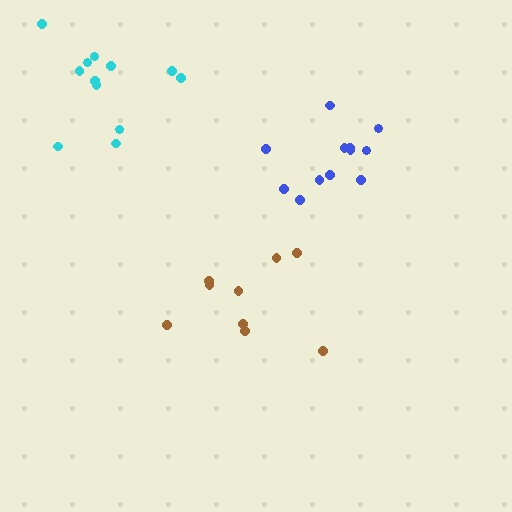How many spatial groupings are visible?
There are 3 spatial groupings.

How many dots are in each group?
Group 1: 9 dots, Group 2: 12 dots, Group 3: 12 dots (33 total).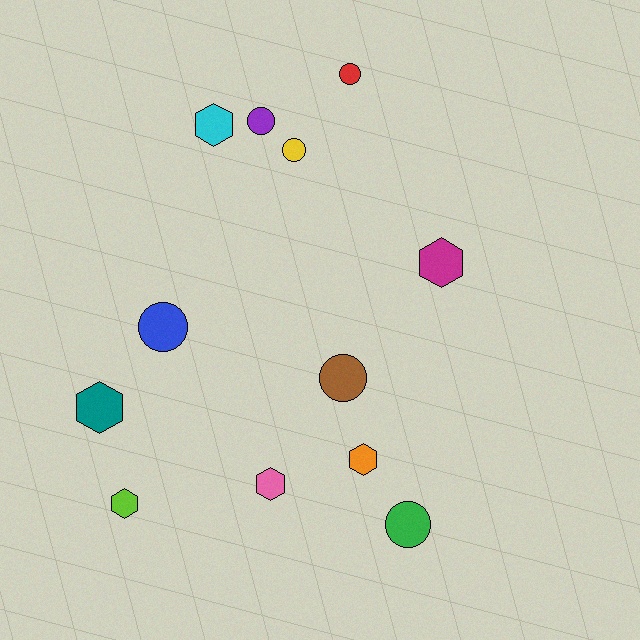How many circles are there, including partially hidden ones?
There are 6 circles.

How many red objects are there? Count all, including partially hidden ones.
There is 1 red object.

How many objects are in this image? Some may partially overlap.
There are 12 objects.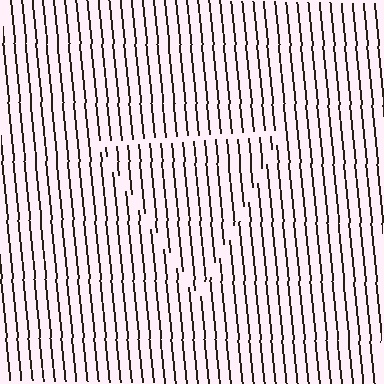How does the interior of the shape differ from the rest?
The interior of the shape contains the same grating, shifted by half a period — the contour is defined by the phase discontinuity where line-ends from the inner and outer gratings abut.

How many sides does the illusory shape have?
3 sides — the line-ends trace a triangle.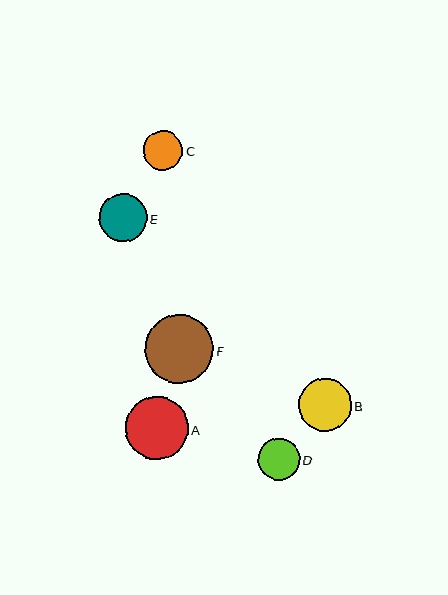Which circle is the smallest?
Circle C is the smallest with a size of approximately 40 pixels.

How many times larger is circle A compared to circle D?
Circle A is approximately 1.5 times the size of circle D.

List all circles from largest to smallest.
From largest to smallest: F, A, B, E, D, C.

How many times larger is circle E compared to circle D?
Circle E is approximately 1.1 times the size of circle D.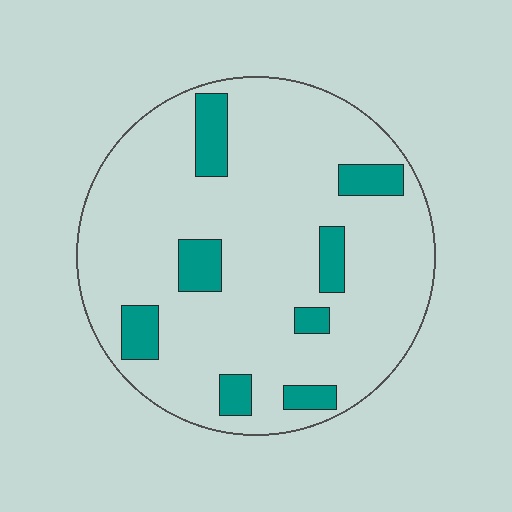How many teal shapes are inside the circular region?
8.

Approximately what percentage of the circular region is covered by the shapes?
Approximately 15%.